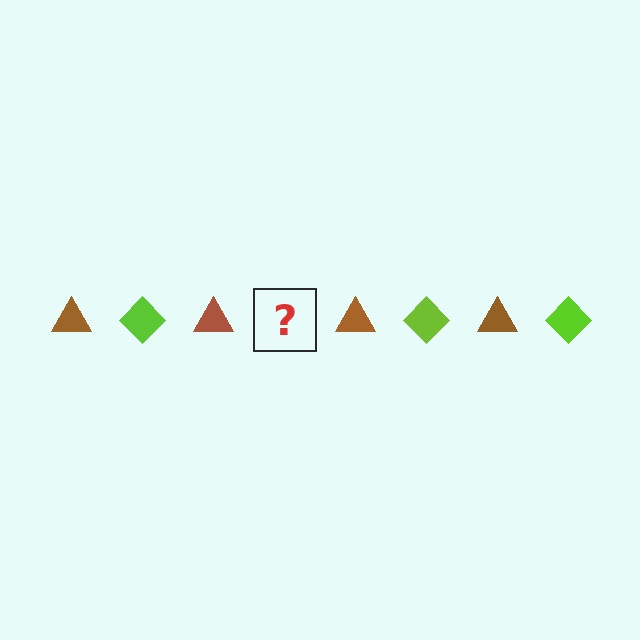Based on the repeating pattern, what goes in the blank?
The blank should be a lime diamond.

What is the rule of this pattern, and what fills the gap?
The rule is that the pattern alternates between brown triangle and lime diamond. The gap should be filled with a lime diamond.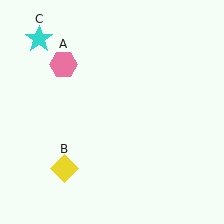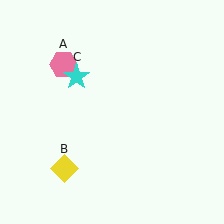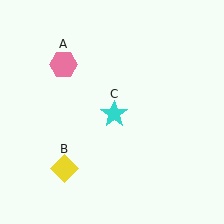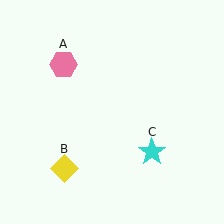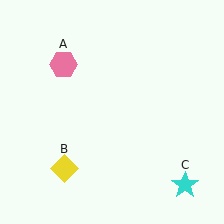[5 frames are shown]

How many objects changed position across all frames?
1 object changed position: cyan star (object C).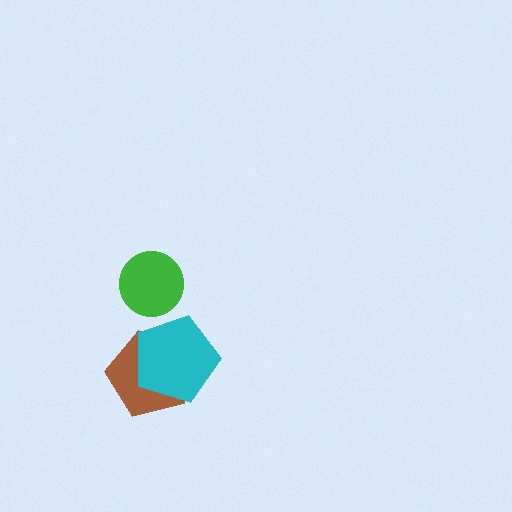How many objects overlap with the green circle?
0 objects overlap with the green circle.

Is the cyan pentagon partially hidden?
No, no other shape covers it.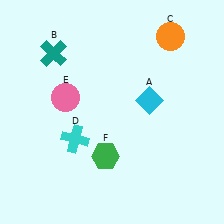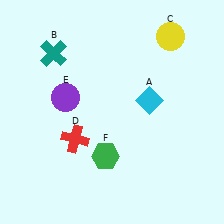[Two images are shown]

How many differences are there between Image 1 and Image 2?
There are 3 differences between the two images.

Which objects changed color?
C changed from orange to yellow. D changed from cyan to red. E changed from pink to purple.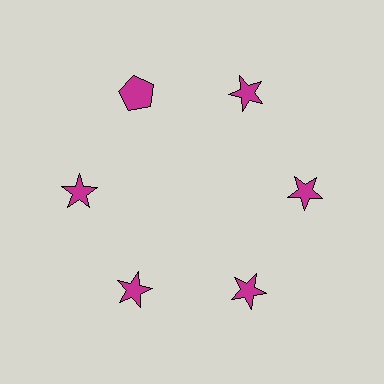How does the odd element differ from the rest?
It has a different shape: pentagon instead of star.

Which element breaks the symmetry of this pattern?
The magenta pentagon at roughly the 11 o'clock position breaks the symmetry. All other shapes are magenta stars.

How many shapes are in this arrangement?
There are 6 shapes arranged in a ring pattern.